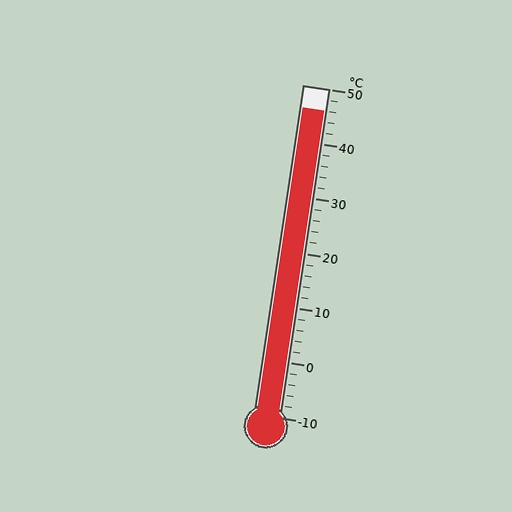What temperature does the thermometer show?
The thermometer shows approximately 46°C.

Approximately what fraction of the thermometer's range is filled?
The thermometer is filled to approximately 95% of its range.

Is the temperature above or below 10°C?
The temperature is above 10°C.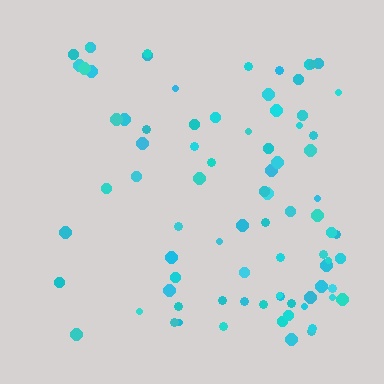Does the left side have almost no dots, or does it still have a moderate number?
Still a moderate number, just noticeably fewer than the right.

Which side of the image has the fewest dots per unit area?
The left.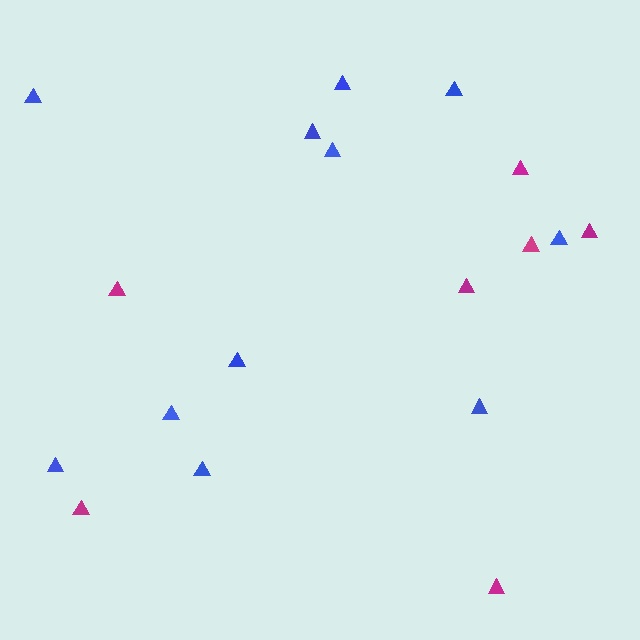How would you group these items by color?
There are 2 groups: one group of blue triangles (11) and one group of magenta triangles (7).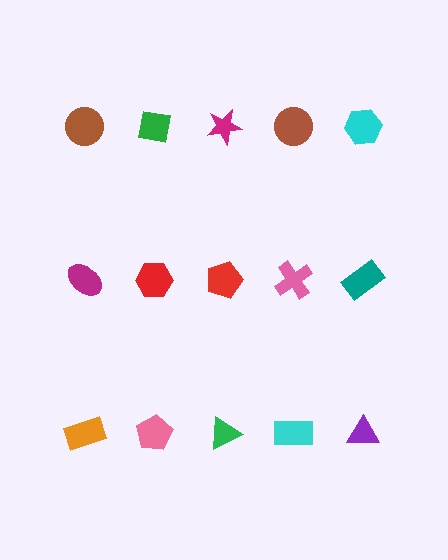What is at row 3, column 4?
A cyan rectangle.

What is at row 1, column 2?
A green square.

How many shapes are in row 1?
5 shapes.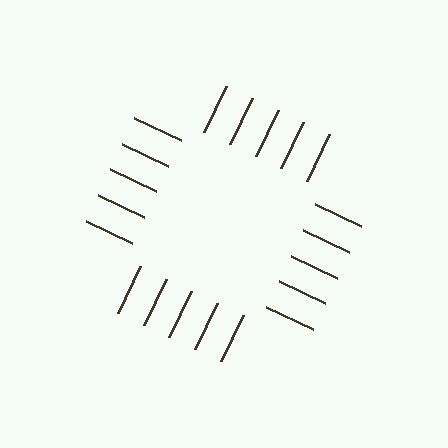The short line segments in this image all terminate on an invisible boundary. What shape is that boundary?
An illusory square — the line segments terminate on its edges but no continuous stroke is drawn.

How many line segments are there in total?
20 — 5 along each of the 4 edges.